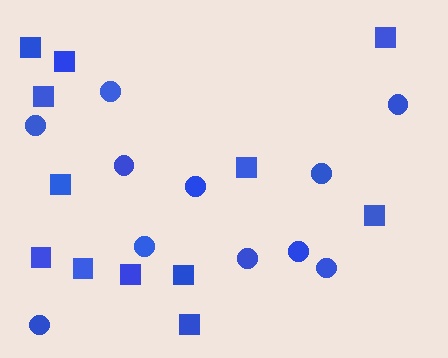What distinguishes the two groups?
There are 2 groups: one group of squares (12) and one group of circles (11).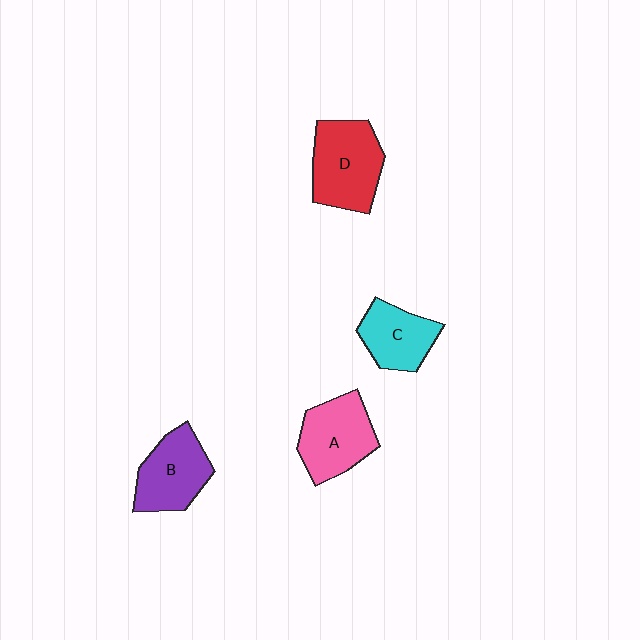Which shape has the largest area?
Shape D (red).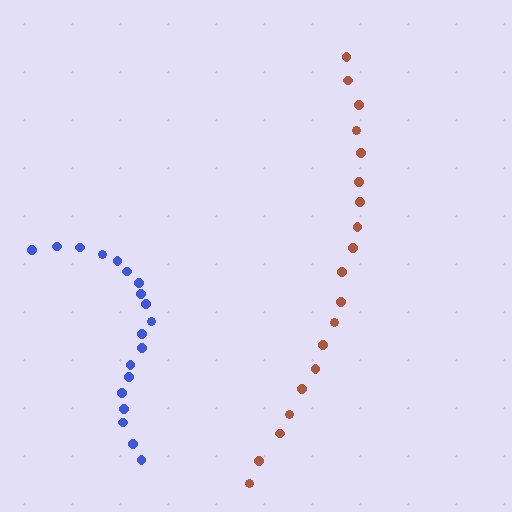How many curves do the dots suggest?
There are 2 distinct paths.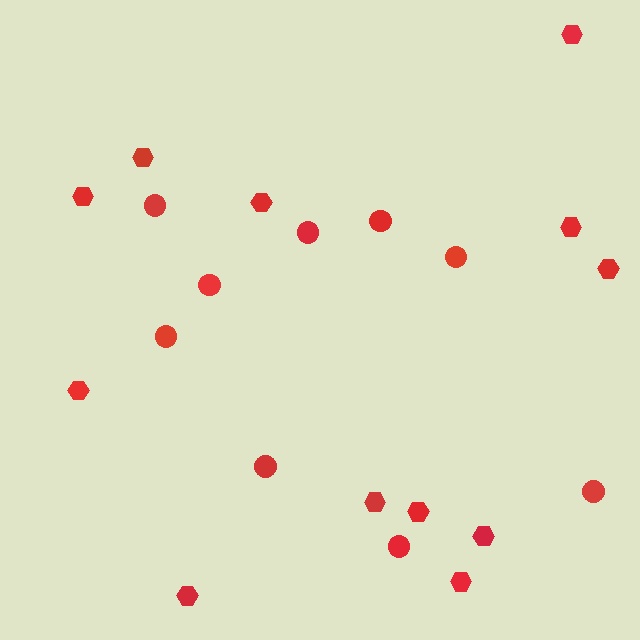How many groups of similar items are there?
There are 2 groups: one group of hexagons (12) and one group of circles (9).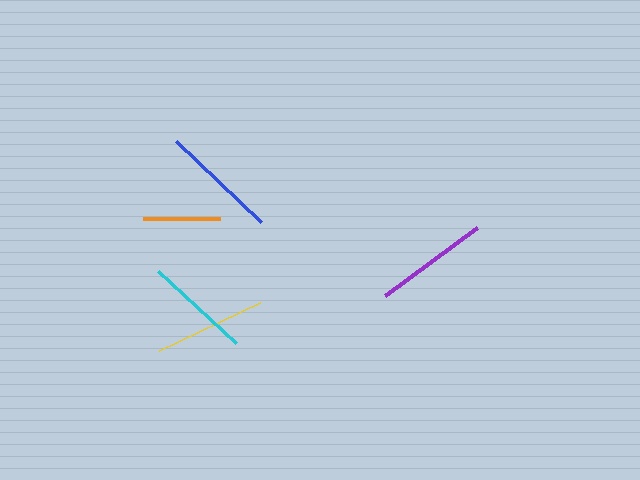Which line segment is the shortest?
The orange line is the shortest at approximately 77 pixels.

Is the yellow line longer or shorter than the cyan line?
The yellow line is longer than the cyan line.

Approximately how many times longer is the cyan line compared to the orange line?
The cyan line is approximately 1.4 times the length of the orange line.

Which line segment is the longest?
The blue line is the longest at approximately 117 pixels.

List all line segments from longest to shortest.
From longest to shortest: blue, purple, yellow, cyan, orange.